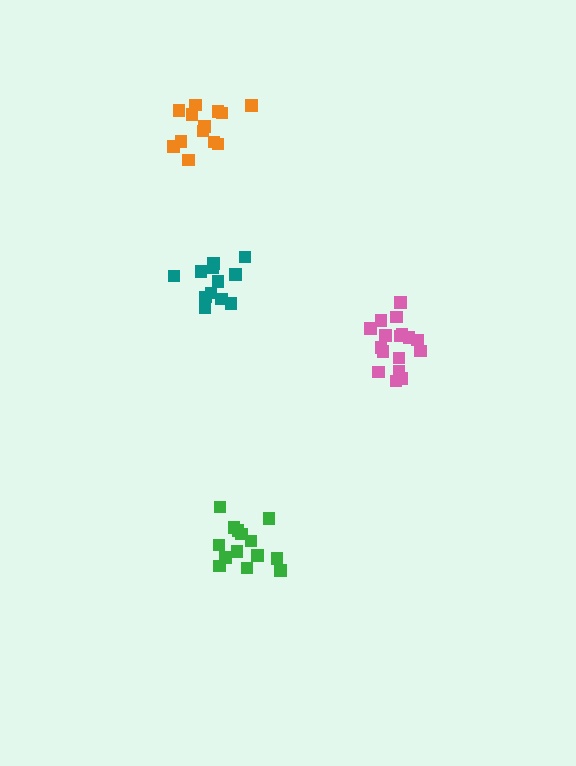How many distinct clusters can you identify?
There are 4 distinct clusters.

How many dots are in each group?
Group 1: 14 dots, Group 2: 13 dots, Group 3: 17 dots, Group 4: 12 dots (56 total).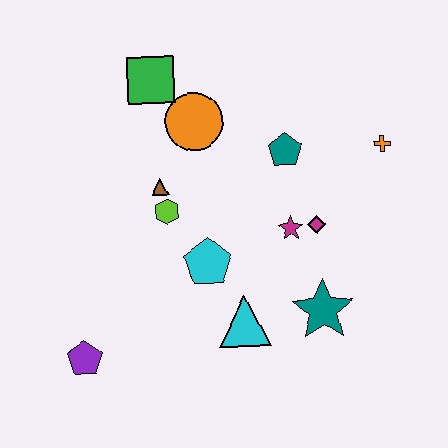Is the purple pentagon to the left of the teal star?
Yes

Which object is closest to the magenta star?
The magenta diamond is closest to the magenta star.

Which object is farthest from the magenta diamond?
The purple pentagon is farthest from the magenta diamond.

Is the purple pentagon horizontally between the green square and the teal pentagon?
No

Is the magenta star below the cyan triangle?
No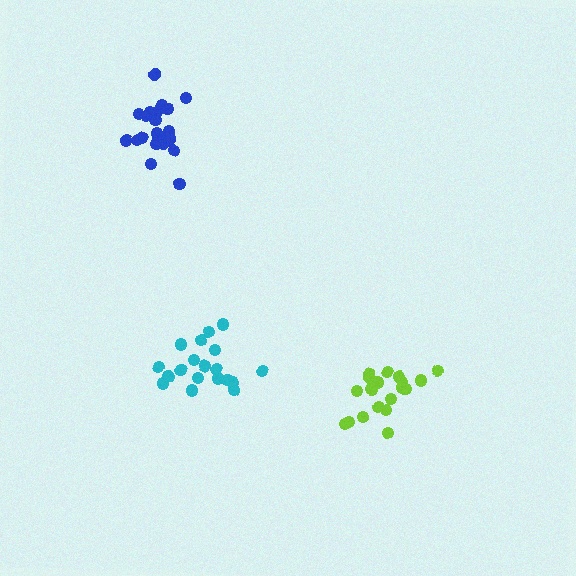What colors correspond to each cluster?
The clusters are colored: lime, cyan, blue.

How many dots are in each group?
Group 1: 19 dots, Group 2: 19 dots, Group 3: 21 dots (59 total).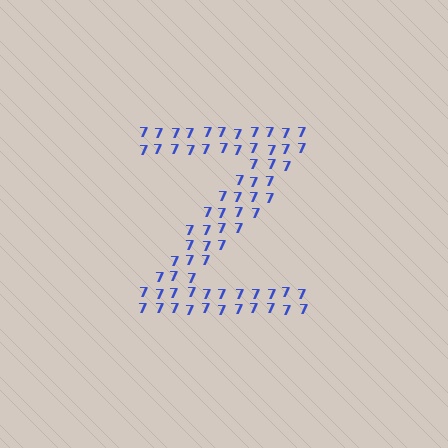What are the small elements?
The small elements are digit 7's.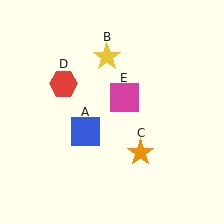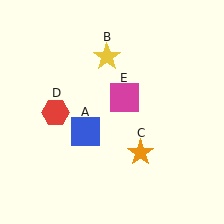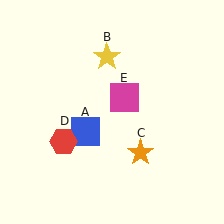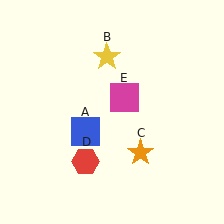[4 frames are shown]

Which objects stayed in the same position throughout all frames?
Blue square (object A) and yellow star (object B) and orange star (object C) and magenta square (object E) remained stationary.